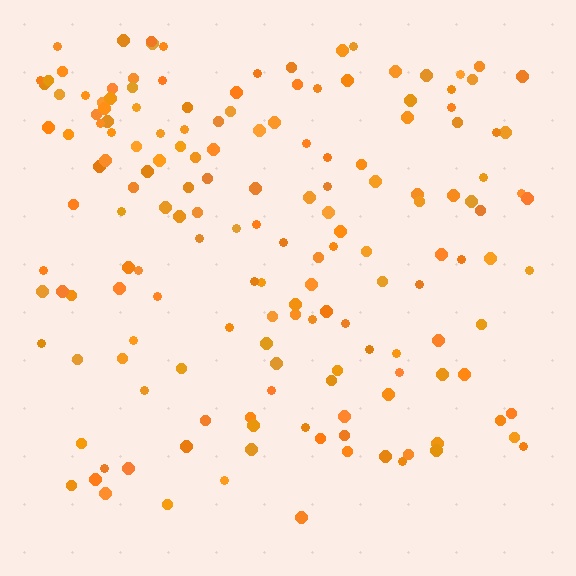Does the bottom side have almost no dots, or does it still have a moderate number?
Still a moderate number, just noticeably fewer than the top.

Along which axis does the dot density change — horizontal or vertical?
Vertical.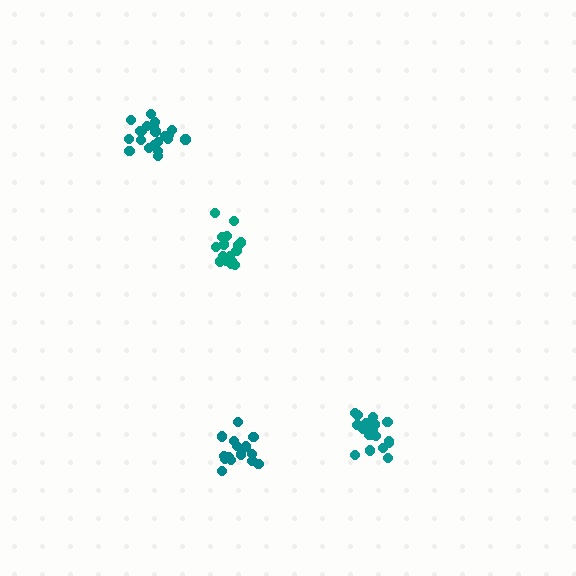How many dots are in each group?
Group 1: 16 dots, Group 2: 20 dots, Group 3: 21 dots, Group 4: 15 dots (72 total).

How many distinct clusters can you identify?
There are 4 distinct clusters.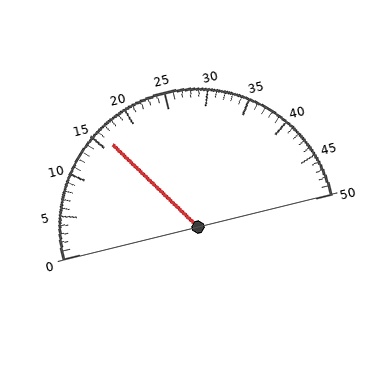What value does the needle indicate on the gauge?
The needle indicates approximately 16.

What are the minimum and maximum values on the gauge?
The gauge ranges from 0 to 50.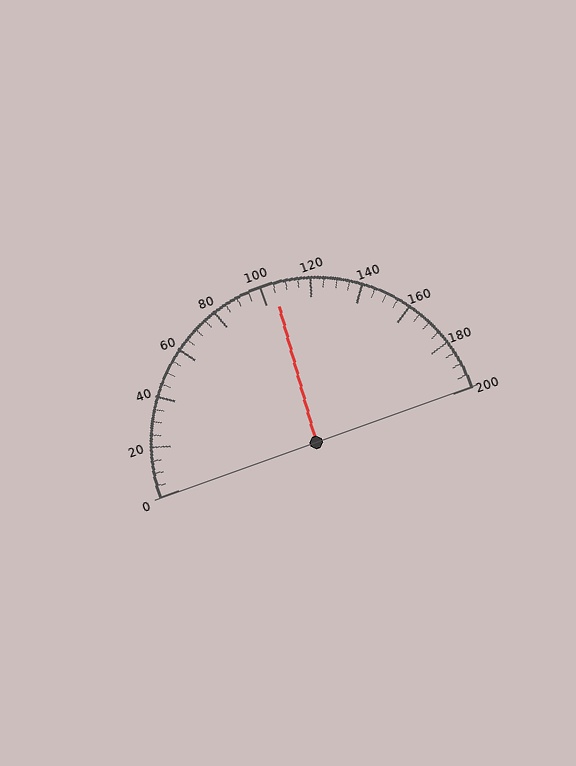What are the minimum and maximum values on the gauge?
The gauge ranges from 0 to 200.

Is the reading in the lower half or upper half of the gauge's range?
The reading is in the upper half of the range (0 to 200).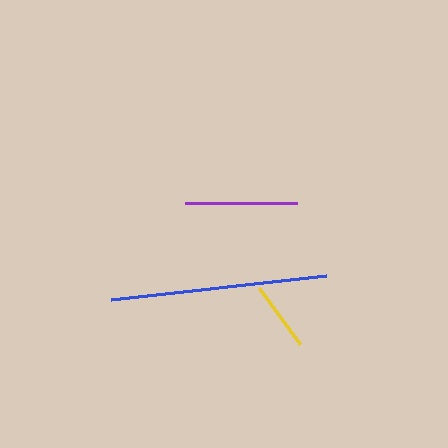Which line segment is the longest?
The blue line is the longest at approximately 217 pixels.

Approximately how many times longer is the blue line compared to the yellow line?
The blue line is approximately 3.1 times the length of the yellow line.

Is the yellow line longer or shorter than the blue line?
The blue line is longer than the yellow line.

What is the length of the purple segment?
The purple segment is approximately 112 pixels long.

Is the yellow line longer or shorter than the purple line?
The purple line is longer than the yellow line.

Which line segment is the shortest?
The yellow line is the shortest at approximately 69 pixels.